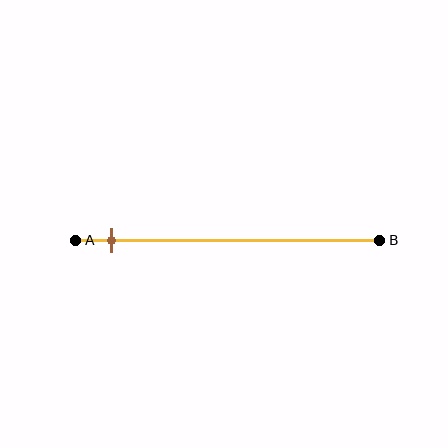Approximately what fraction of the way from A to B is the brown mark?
The brown mark is approximately 10% of the way from A to B.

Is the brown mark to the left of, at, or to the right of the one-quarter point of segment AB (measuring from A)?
The brown mark is to the left of the one-quarter point of segment AB.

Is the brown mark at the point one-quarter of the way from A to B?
No, the mark is at about 10% from A, not at the 25% one-quarter point.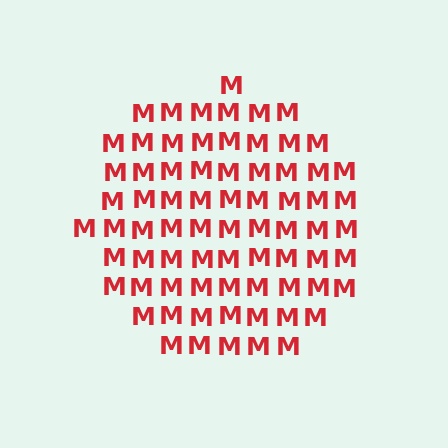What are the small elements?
The small elements are letter M's.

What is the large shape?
The large shape is a circle.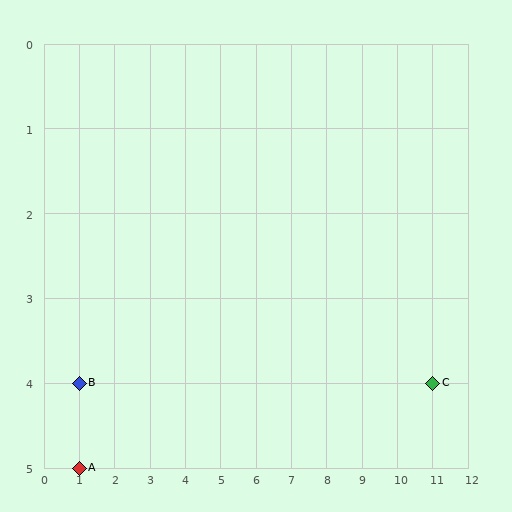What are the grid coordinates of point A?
Point A is at grid coordinates (1, 5).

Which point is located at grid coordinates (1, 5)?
Point A is at (1, 5).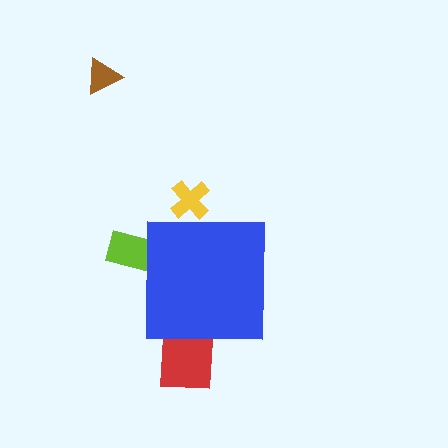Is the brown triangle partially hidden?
No, the brown triangle is fully visible.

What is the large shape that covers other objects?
A blue square.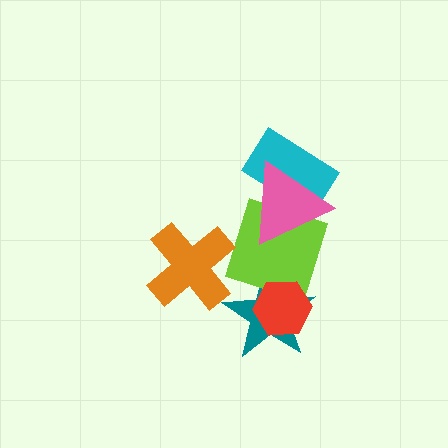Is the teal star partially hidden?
Yes, it is partially covered by another shape.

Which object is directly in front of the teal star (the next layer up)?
The lime square is directly in front of the teal star.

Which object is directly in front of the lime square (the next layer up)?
The red hexagon is directly in front of the lime square.